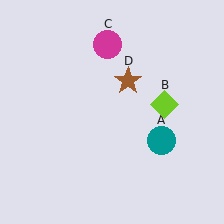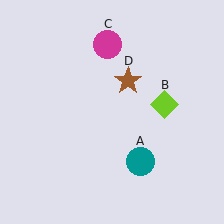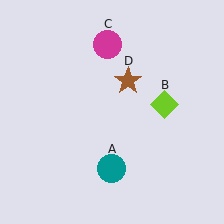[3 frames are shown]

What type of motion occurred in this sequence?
The teal circle (object A) rotated clockwise around the center of the scene.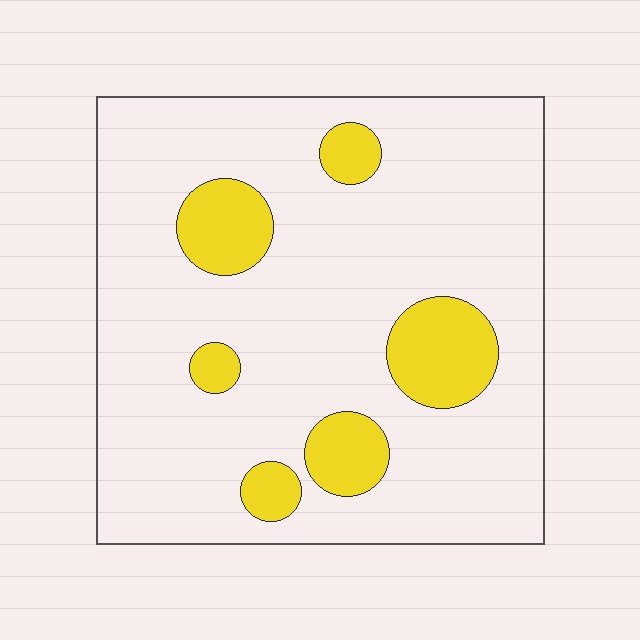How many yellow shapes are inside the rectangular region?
6.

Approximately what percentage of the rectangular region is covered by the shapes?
Approximately 15%.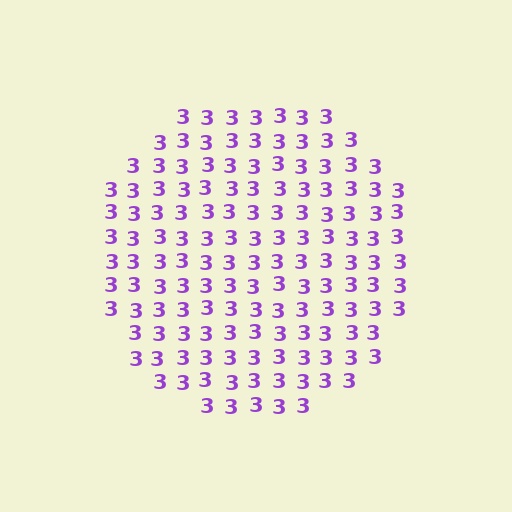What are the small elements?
The small elements are digit 3's.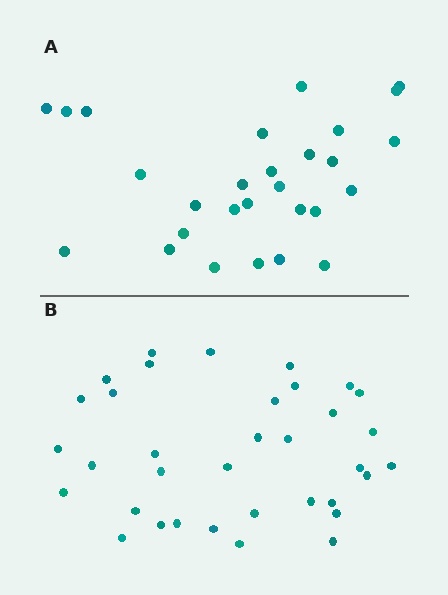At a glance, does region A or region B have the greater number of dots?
Region B (the bottom region) has more dots.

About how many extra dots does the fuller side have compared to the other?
Region B has roughly 8 or so more dots than region A.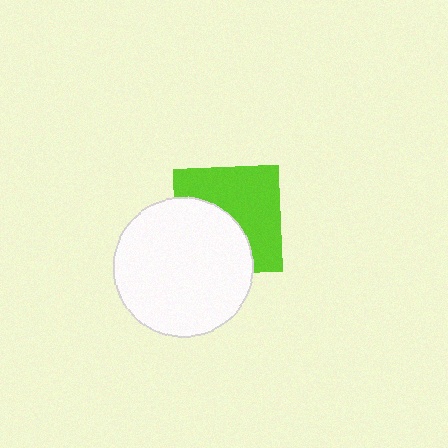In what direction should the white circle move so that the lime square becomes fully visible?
The white circle should move toward the lower-left. That is the shortest direction to clear the overlap and leave the lime square fully visible.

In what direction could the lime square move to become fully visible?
The lime square could move toward the upper-right. That would shift it out from behind the white circle entirely.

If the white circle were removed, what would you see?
You would see the complete lime square.